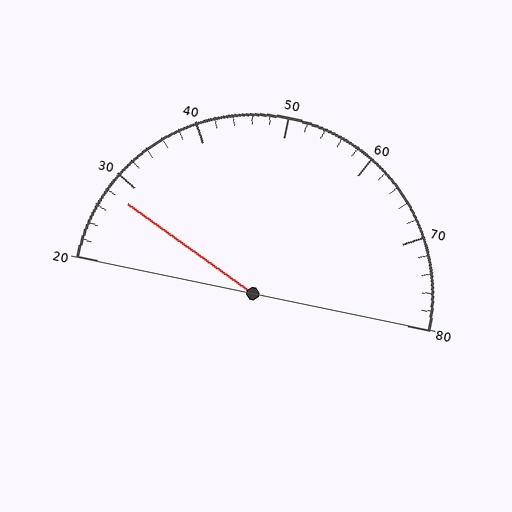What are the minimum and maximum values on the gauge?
The gauge ranges from 20 to 80.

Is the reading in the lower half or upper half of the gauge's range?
The reading is in the lower half of the range (20 to 80).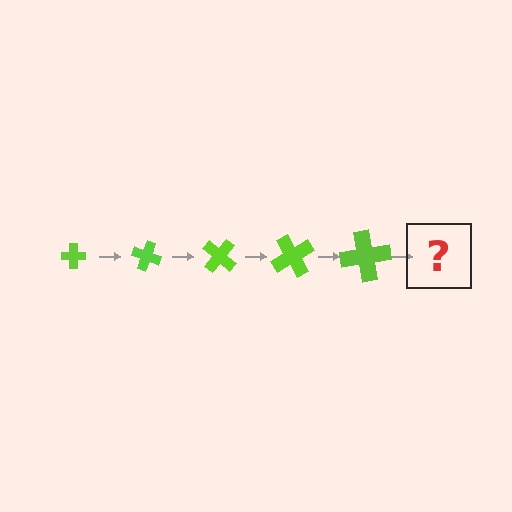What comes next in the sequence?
The next element should be a cross, larger than the previous one and rotated 100 degrees from the start.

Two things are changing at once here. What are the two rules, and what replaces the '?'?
The two rules are that the cross grows larger each step and it rotates 20 degrees each step. The '?' should be a cross, larger than the previous one and rotated 100 degrees from the start.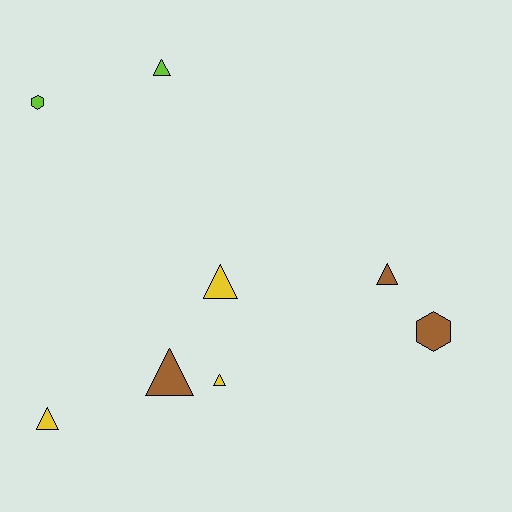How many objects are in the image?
There are 8 objects.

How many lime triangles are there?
There is 1 lime triangle.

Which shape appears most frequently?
Triangle, with 6 objects.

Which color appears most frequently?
Brown, with 3 objects.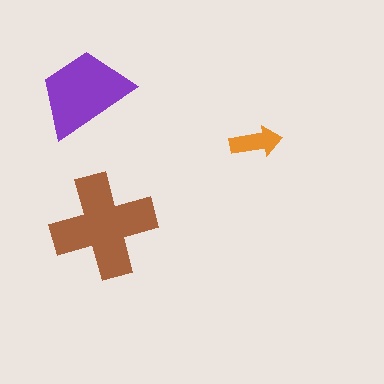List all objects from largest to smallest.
The brown cross, the purple trapezoid, the orange arrow.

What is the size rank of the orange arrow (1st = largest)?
3rd.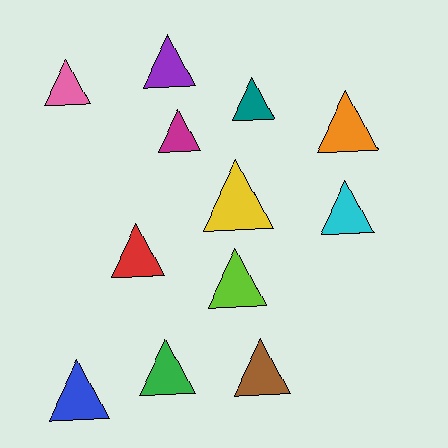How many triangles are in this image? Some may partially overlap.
There are 12 triangles.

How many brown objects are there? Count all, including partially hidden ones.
There is 1 brown object.